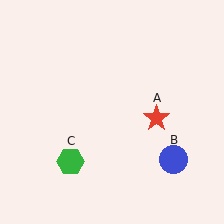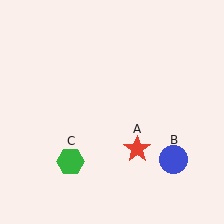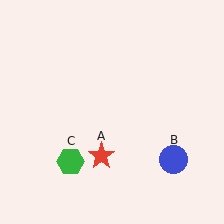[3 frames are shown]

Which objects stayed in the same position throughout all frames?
Blue circle (object B) and green hexagon (object C) remained stationary.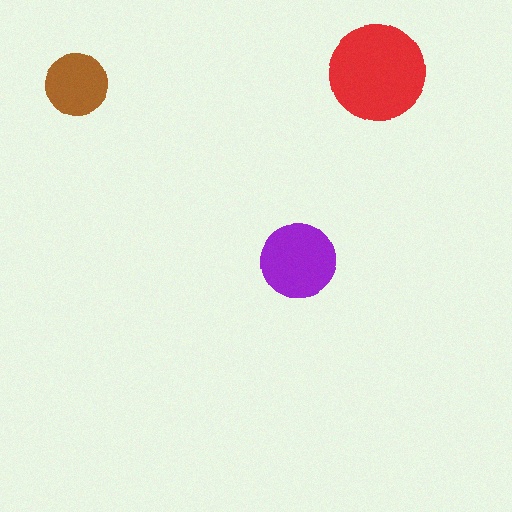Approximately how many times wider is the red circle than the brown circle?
About 1.5 times wider.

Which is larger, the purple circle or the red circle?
The red one.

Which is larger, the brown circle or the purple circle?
The purple one.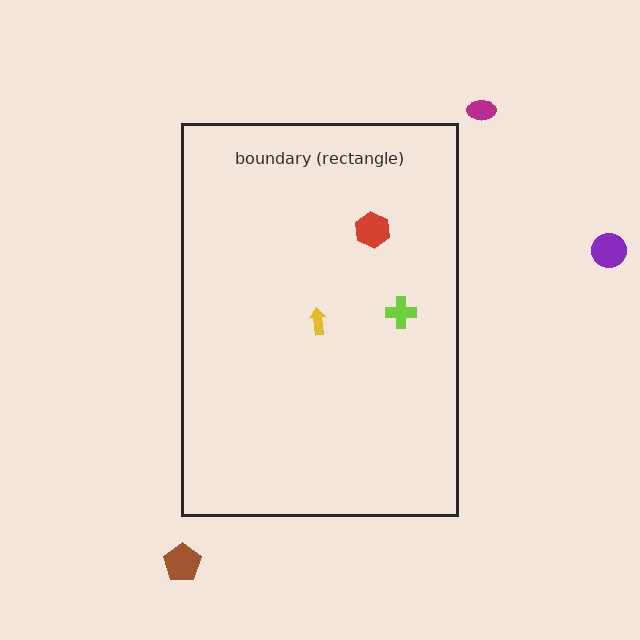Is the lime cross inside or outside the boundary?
Inside.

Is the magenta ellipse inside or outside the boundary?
Outside.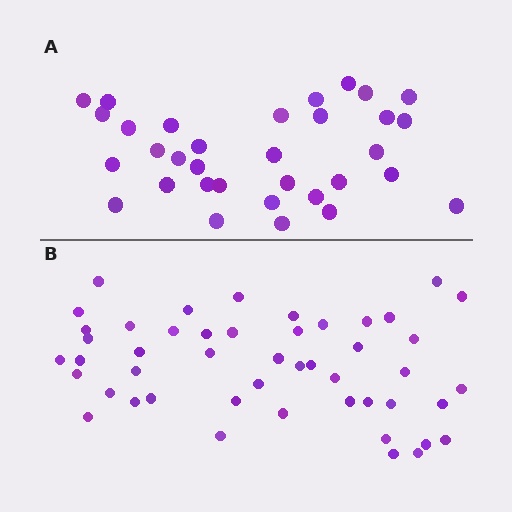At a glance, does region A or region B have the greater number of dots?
Region B (the bottom region) has more dots.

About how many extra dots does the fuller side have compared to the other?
Region B has approximately 15 more dots than region A.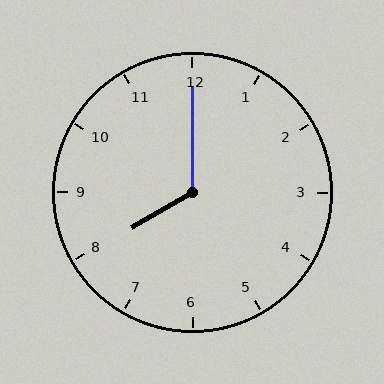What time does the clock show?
8:00.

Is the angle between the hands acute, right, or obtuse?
It is obtuse.